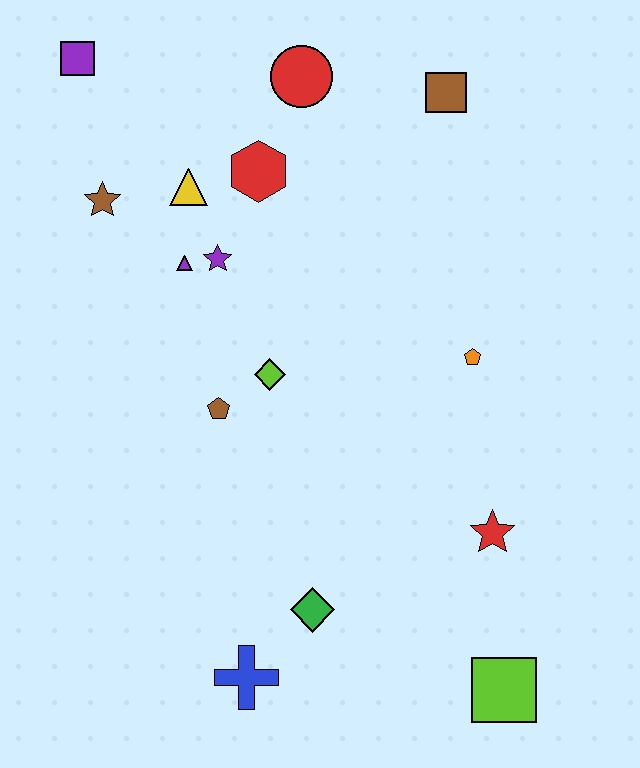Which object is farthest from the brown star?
The lime square is farthest from the brown star.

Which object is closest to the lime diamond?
The brown pentagon is closest to the lime diamond.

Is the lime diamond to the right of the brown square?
No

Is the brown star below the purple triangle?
No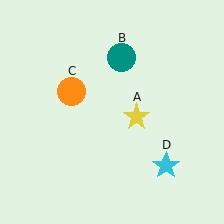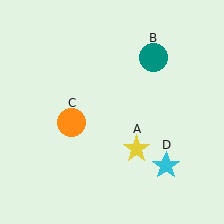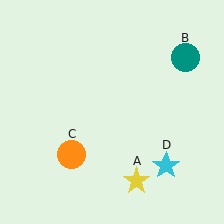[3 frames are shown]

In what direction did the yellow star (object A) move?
The yellow star (object A) moved down.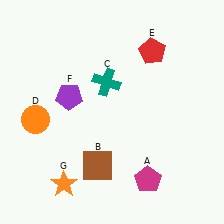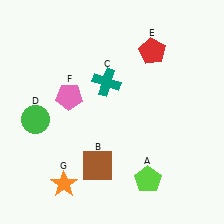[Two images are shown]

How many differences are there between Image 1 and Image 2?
There are 3 differences between the two images.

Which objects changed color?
A changed from magenta to lime. D changed from orange to green. F changed from purple to pink.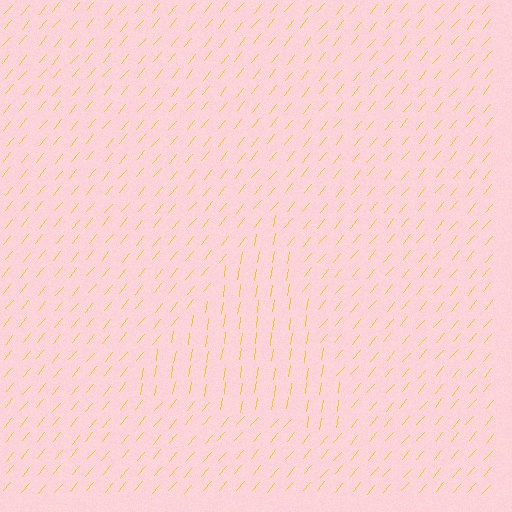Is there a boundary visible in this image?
Yes, there is a texture boundary formed by a change in line orientation.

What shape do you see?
I see a triangle.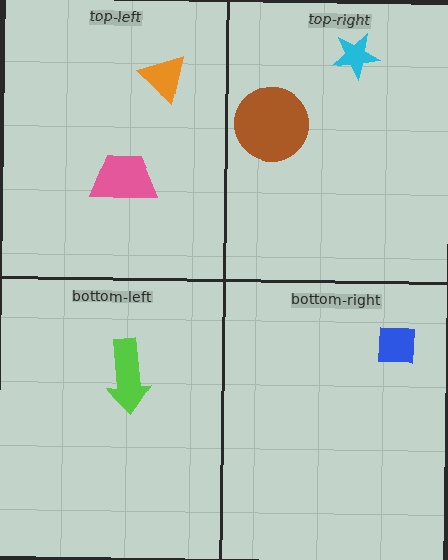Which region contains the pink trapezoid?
The top-left region.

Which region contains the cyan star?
The top-right region.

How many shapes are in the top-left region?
2.